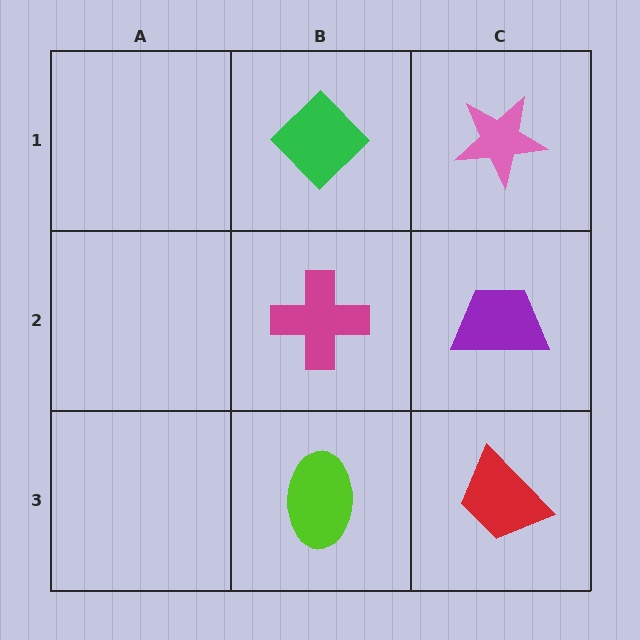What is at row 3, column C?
A red trapezoid.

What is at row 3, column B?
A lime ellipse.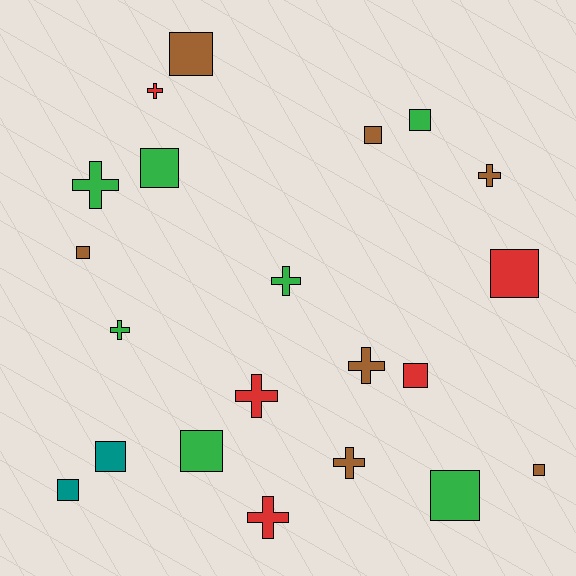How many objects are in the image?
There are 21 objects.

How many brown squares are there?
There are 4 brown squares.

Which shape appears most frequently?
Square, with 12 objects.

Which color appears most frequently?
Brown, with 7 objects.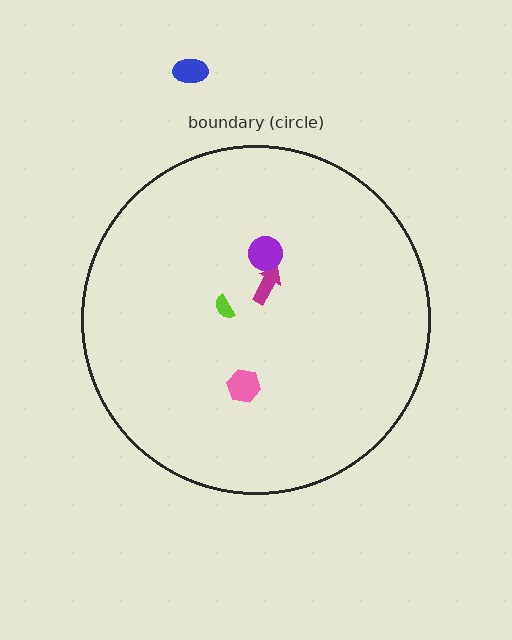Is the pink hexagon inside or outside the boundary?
Inside.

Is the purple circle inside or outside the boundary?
Inside.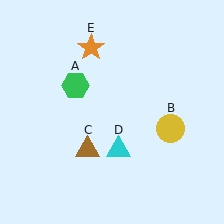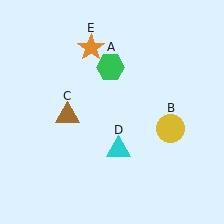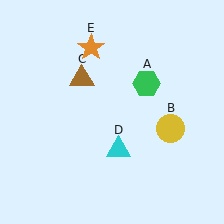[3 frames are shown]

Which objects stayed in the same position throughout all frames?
Yellow circle (object B) and cyan triangle (object D) and orange star (object E) remained stationary.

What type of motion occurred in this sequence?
The green hexagon (object A), brown triangle (object C) rotated clockwise around the center of the scene.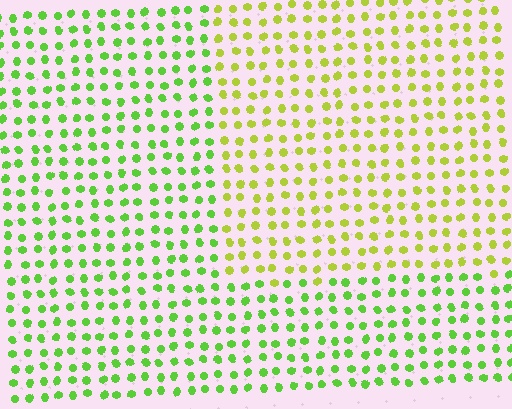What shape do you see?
I see a rectangle.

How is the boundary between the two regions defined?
The boundary is defined purely by a slight shift in hue (about 34 degrees). Spacing, size, and orientation are identical on both sides.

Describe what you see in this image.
The image is filled with small lime elements in a uniform arrangement. A rectangle-shaped region is visible where the elements are tinted to a slightly different hue, forming a subtle color boundary.